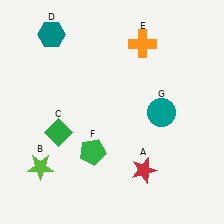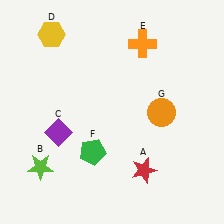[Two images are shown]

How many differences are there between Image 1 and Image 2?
There are 3 differences between the two images.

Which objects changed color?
C changed from green to purple. D changed from teal to yellow. G changed from teal to orange.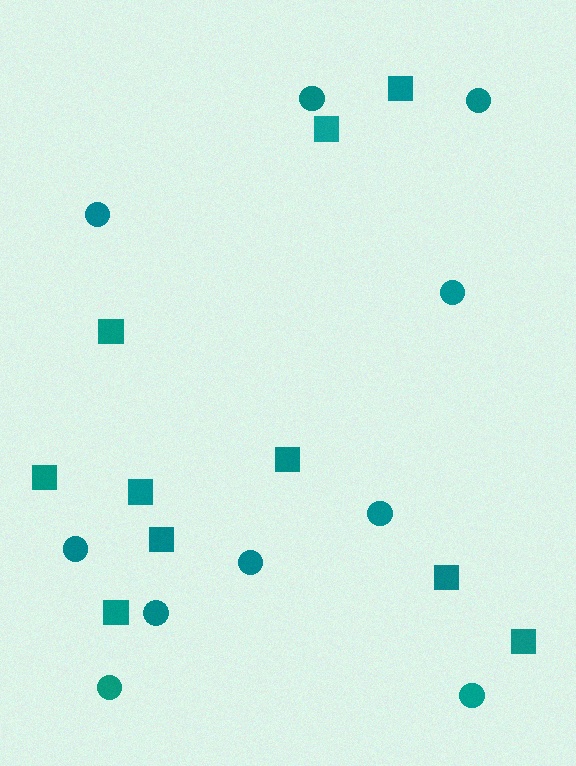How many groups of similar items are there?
There are 2 groups: one group of circles (10) and one group of squares (10).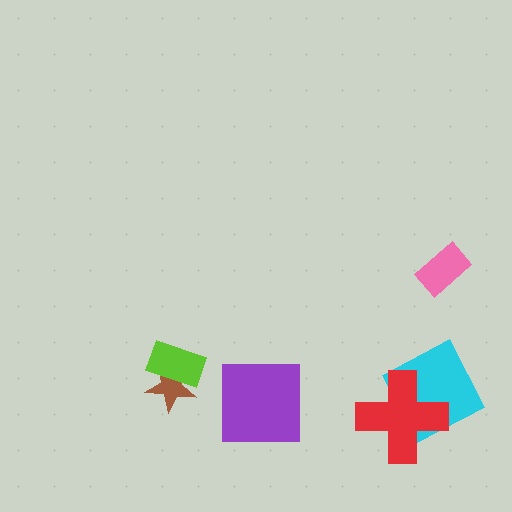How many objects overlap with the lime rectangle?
1 object overlaps with the lime rectangle.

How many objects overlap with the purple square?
0 objects overlap with the purple square.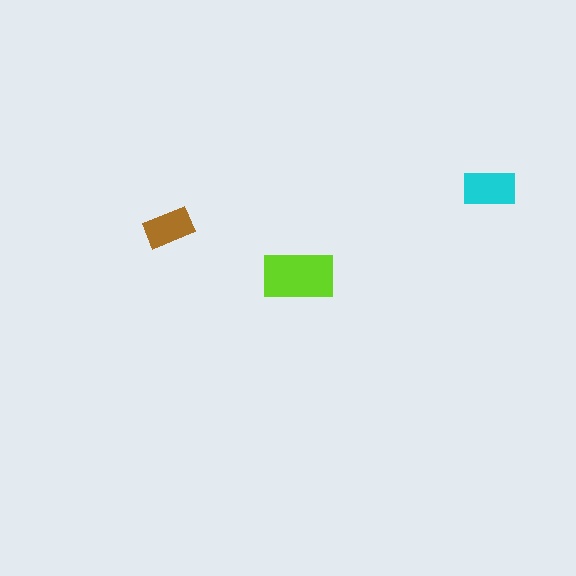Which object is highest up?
The cyan rectangle is topmost.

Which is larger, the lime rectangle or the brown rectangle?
The lime one.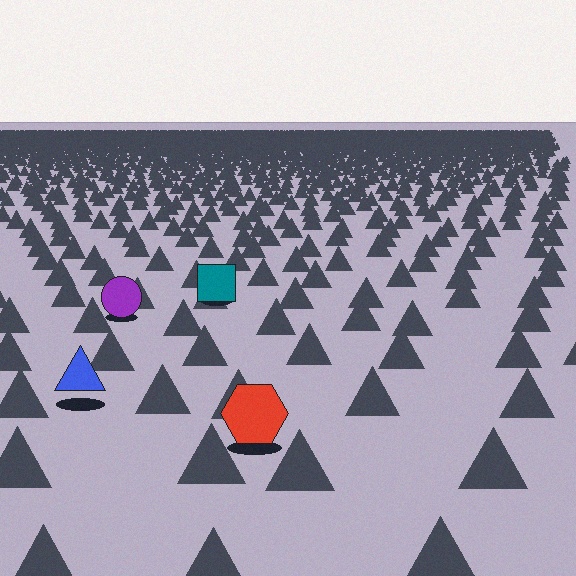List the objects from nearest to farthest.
From nearest to farthest: the red hexagon, the blue triangle, the purple circle, the teal square.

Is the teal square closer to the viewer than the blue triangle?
No. The blue triangle is closer — you can tell from the texture gradient: the ground texture is coarser near it.